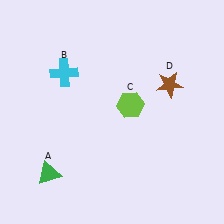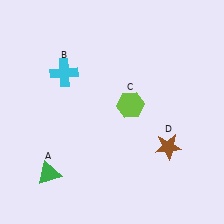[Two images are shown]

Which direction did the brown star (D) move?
The brown star (D) moved down.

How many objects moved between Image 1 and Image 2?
1 object moved between the two images.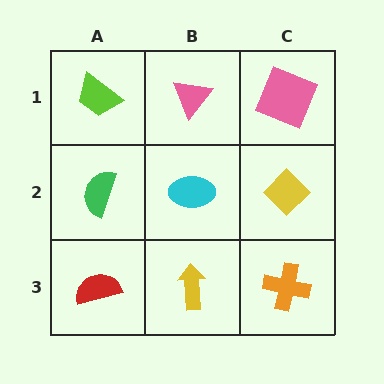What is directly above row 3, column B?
A cyan ellipse.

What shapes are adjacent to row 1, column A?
A green semicircle (row 2, column A), a pink triangle (row 1, column B).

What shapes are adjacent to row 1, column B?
A cyan ellipse (row 2, column B), a lime trapezoid (row 1, column A), a pink square (row 1, column C).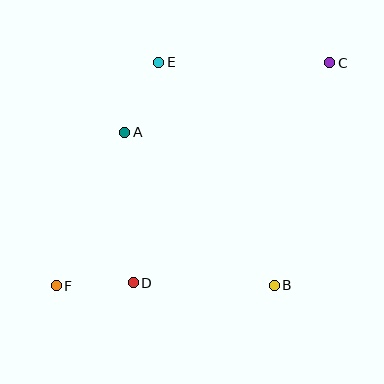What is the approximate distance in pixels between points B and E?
The distance between B and E is approximately 251 pixels.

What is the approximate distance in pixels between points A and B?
The distance between A and B is approximately 214 pixels.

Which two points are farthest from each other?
Points C and F are farthest from each other.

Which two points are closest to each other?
Points D and F are closest to each other.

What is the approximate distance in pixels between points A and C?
The distance between A and C is approximately 217 pixels.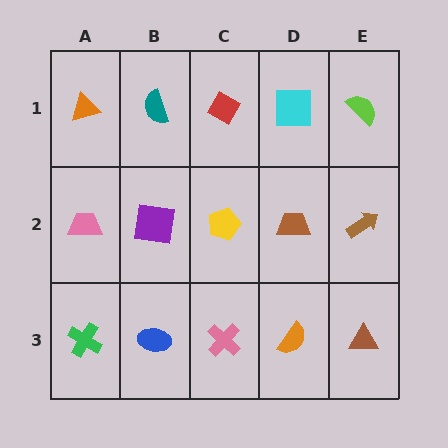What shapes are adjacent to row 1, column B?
A purple square (row 2, column B), an orange triangle (row 1, column A), a red diamond (row 1, column C).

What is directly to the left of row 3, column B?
A green cross.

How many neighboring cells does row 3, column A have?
2.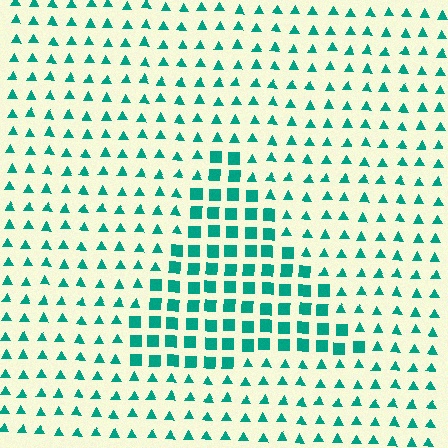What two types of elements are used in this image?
The image uses squares inside the triangle region and triangles outside it.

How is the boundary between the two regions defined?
The boundary is defined by a change in element shape: squares inside vs. triangles outside. All elements share the same color and spacing.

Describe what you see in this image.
The image is filled with small teal elements arranged in a uniform grid. A triangle-shaped region contains squares, while the surrounding area contains triangles. The boundary is defined purely by the change in element shape.